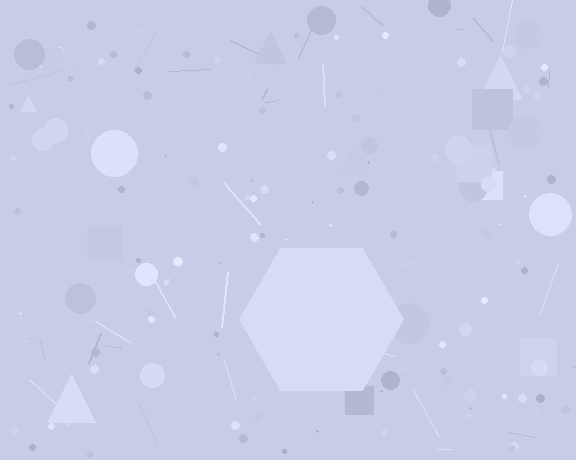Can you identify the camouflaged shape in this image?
The camouflaged shape is a hexagon.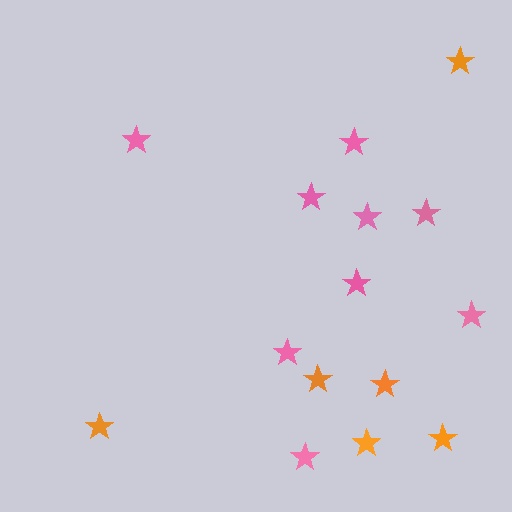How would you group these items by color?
There are 2 groups: one group of orange stars (6) and one group of pink stars (9).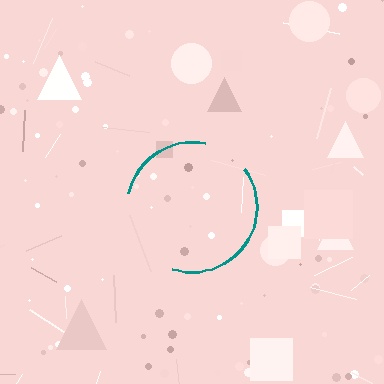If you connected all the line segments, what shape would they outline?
They would outline a circle.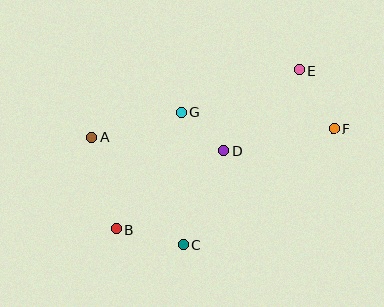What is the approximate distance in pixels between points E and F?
The distance between E and F is approximately 68 pixels.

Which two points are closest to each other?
Points D and G are closest to each other.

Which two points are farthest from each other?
Points B and E are farthest from each other.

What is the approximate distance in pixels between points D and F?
The distance between D and F is approximately 112 pixels.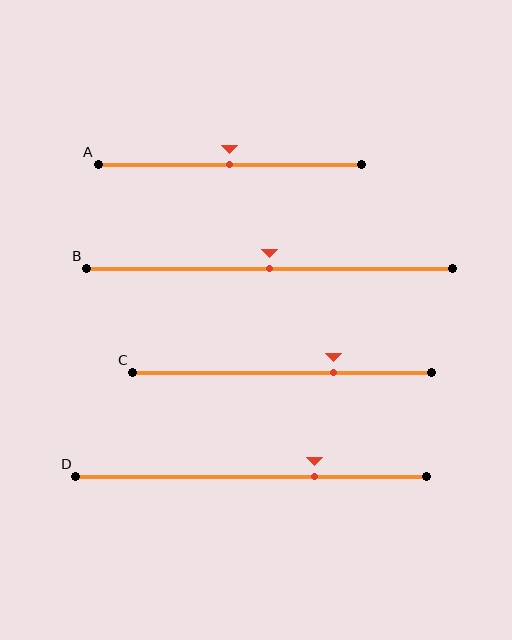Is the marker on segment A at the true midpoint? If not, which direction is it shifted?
Yes, the marker on segment A is at the true midpoint.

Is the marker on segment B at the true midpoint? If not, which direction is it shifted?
Yes, the marker on segment B is at the true midpoint.